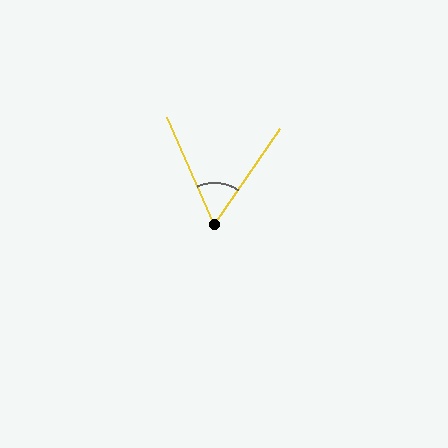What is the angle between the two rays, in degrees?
Approximately 58 degrees.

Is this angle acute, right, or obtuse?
It is acute.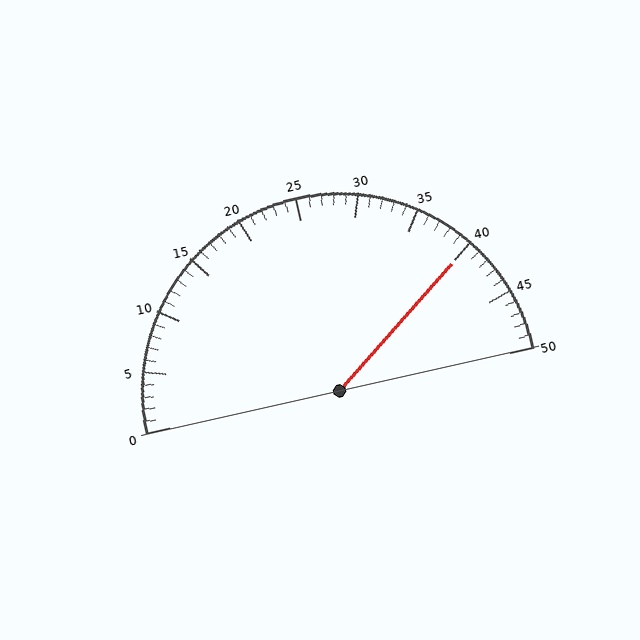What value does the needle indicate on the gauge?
The needle indicates approximately 40.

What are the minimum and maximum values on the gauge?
The gauge ranges from 0 to 50.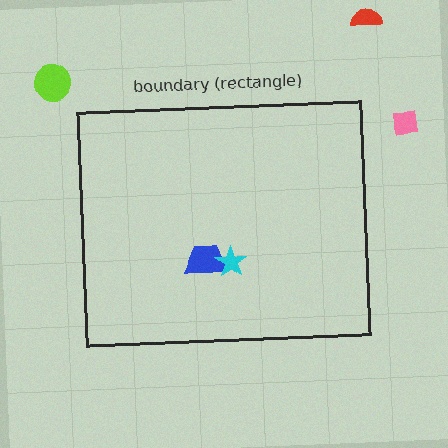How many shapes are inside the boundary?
2 inside, 3 outside.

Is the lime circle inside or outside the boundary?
Outside.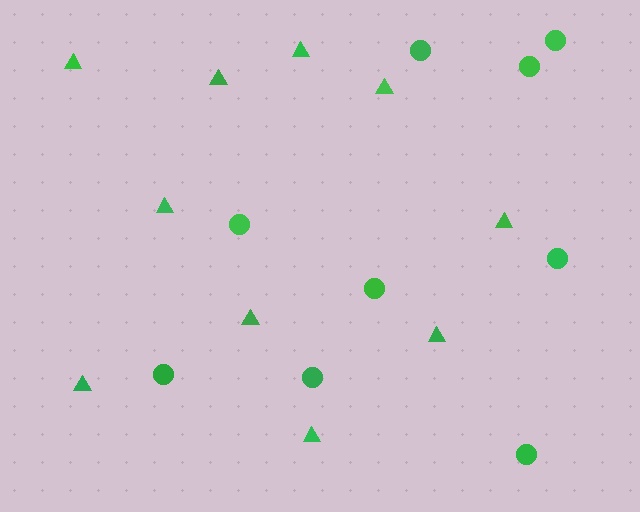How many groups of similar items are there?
There are 2 groups: one group of triangles (10) and one group of circles (9).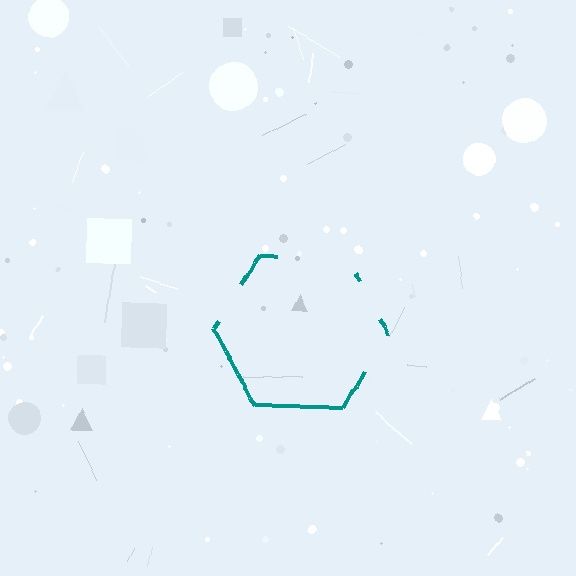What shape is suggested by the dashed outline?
The dashed outline suggests a hexagon.